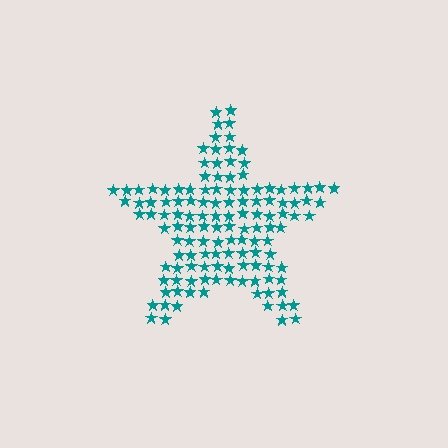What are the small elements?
The small elements are stars.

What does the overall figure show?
The overall figure shows a star.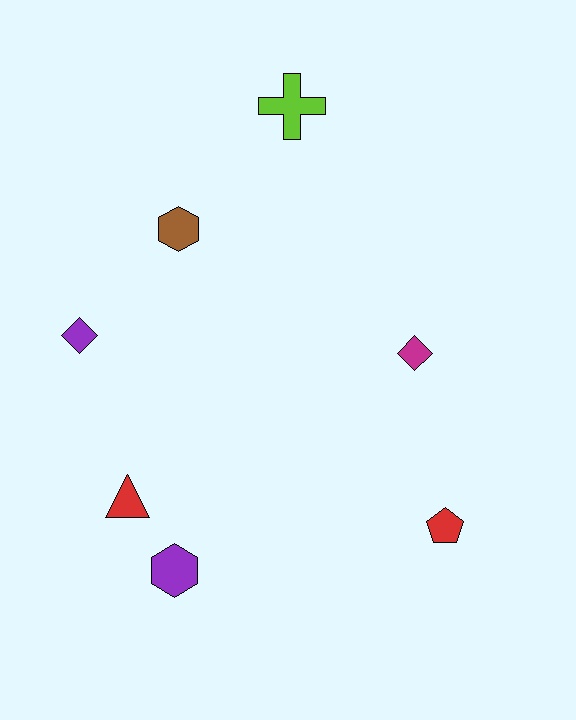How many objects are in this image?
There are 7 objects.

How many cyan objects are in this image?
There are no cyan objects.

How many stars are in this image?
There are no stars.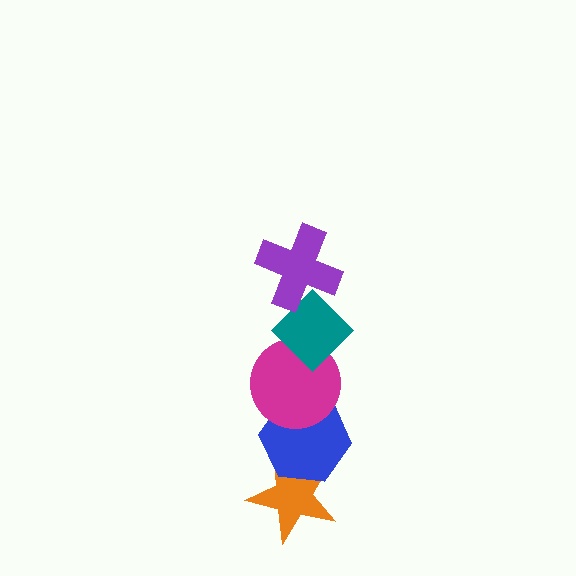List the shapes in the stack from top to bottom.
From top to bottom: the purple cross, the teal diamond, the magenta circle, the blue hexagon, the orange star.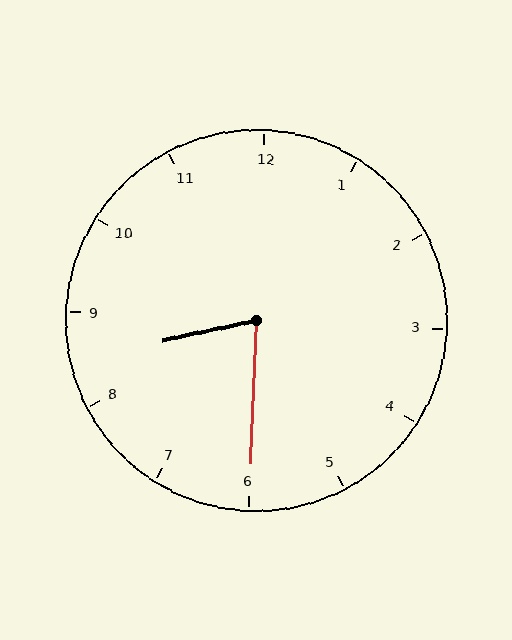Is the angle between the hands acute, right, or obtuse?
It is acute.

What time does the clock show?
8:30.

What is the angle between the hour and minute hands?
Approximately 75 degrees.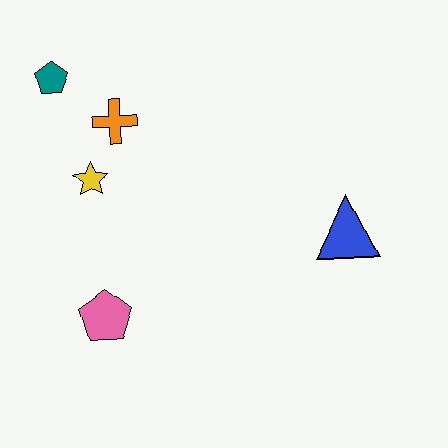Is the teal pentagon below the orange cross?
No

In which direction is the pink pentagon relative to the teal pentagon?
The pink pentagon is below the teal pentagon.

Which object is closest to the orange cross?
The yellow star is closest to the orange cross.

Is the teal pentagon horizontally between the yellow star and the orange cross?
No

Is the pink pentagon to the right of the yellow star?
Yes